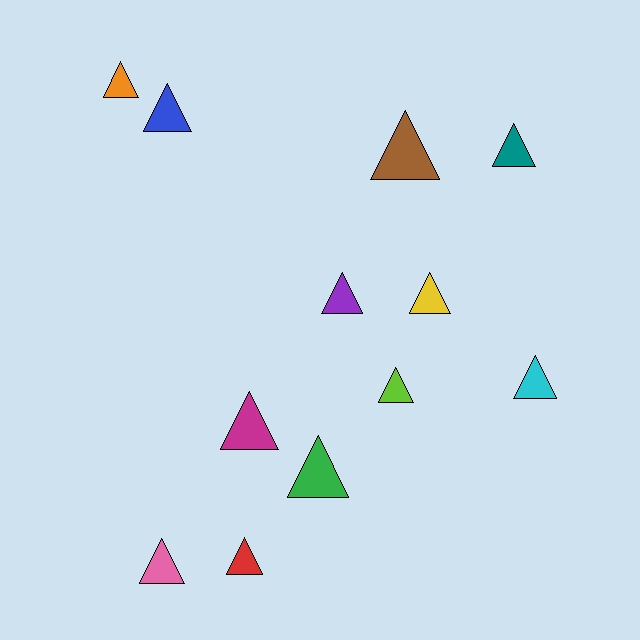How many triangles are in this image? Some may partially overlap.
There are 12 triangles.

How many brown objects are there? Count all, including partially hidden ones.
There is 1 brown object.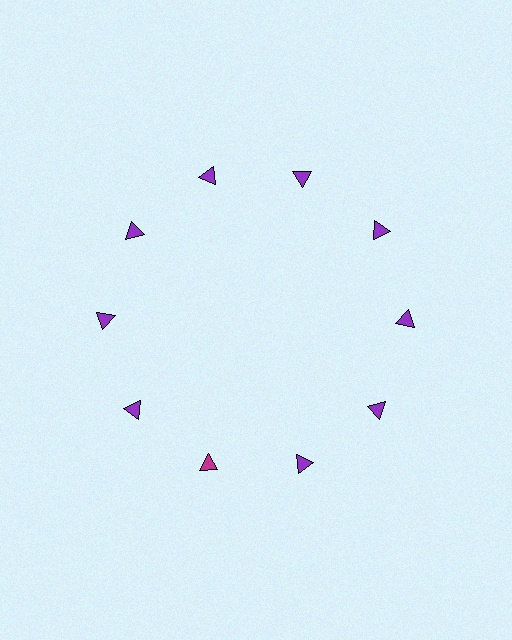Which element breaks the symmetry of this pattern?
The magenta triangle at roughly the 7 o'clock position breaks the symmetry. All other shapes are purple triangles.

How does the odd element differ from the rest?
It has a different color: magenta instead of purple.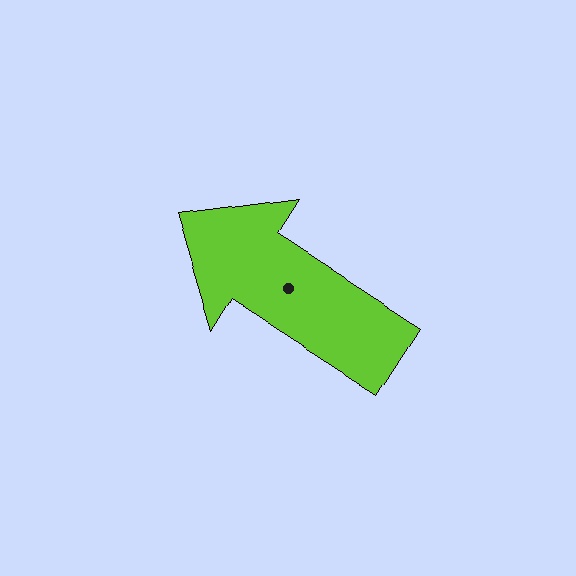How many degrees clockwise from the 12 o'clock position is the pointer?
Approximately 303 degrees.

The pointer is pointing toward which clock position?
Roughly 10 o'clock.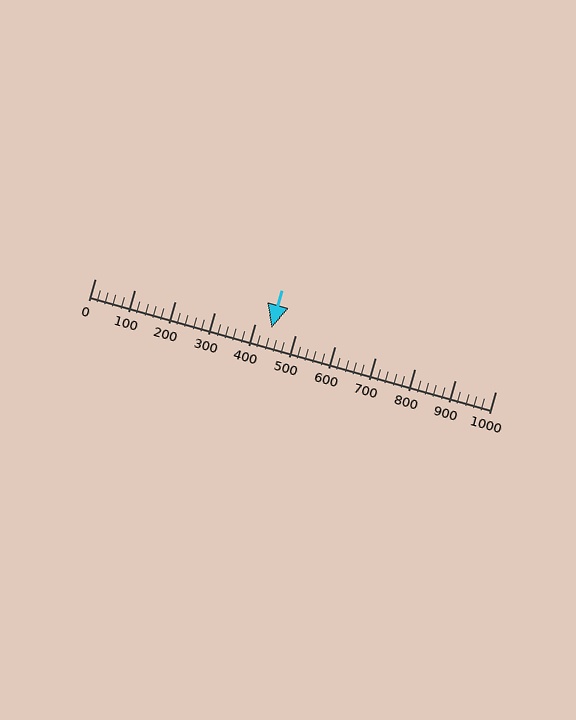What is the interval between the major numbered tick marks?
The major tick marks are spaced 100 units apart.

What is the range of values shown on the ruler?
The ruler shows values from 0 to 1000.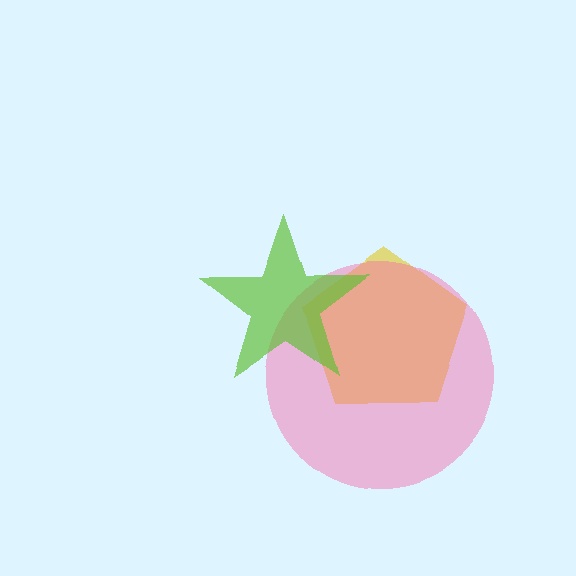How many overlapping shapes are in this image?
There are 3 overlapping shapes in the image.